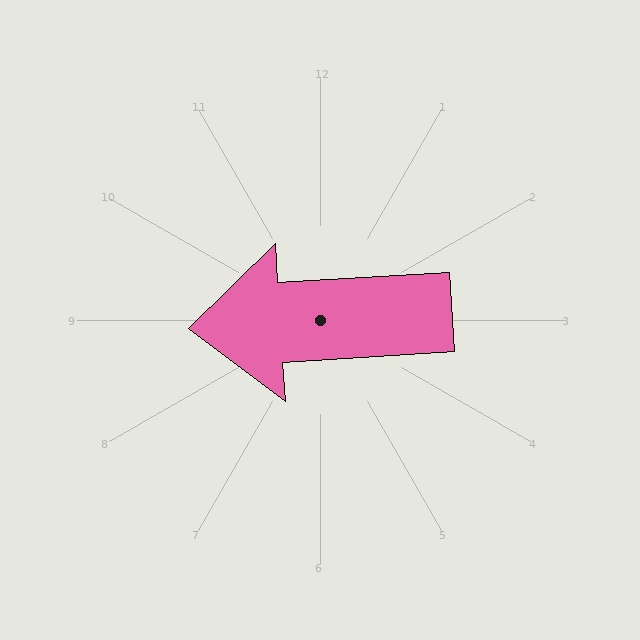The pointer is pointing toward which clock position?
Roughly 9 o'clock.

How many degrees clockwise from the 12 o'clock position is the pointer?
Approximately 266 degrees.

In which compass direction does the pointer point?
West.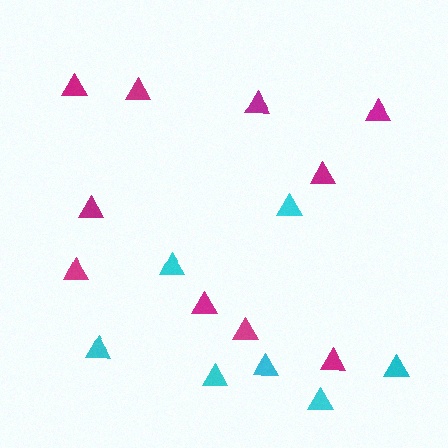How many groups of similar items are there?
There are 2 groups: one group of magenta triangles (10) and one group of cyan triangles (7).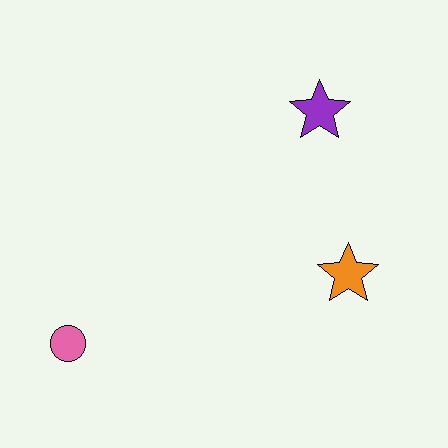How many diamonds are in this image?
There are no diamonds.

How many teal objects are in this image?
There are no teal objects.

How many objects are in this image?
There are 3 objects.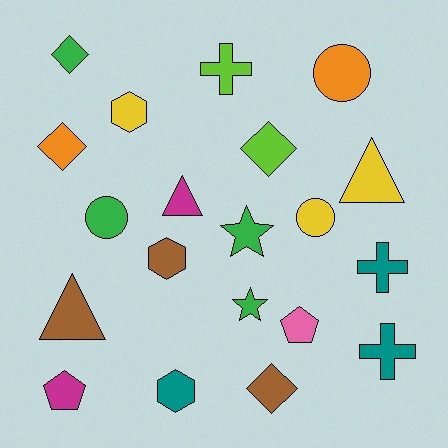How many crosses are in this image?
There are 3 crosses.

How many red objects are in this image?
There are no red objects.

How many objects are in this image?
There are 20 objects.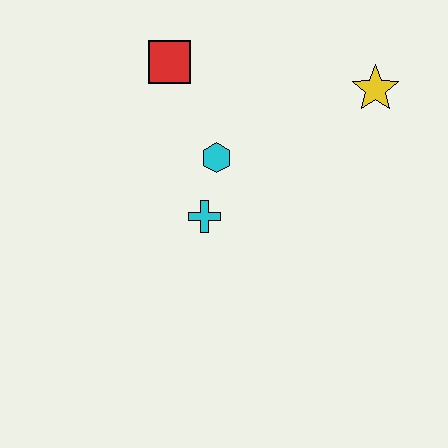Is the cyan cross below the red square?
Yes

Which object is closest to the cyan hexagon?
The cyan cross is closest to the cyan hexagon.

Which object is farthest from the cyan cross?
The yellow star is farthest from the cyan cross.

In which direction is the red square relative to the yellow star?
The red square is to the left of the yellow star.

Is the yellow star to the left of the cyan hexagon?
No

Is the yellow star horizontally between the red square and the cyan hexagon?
No